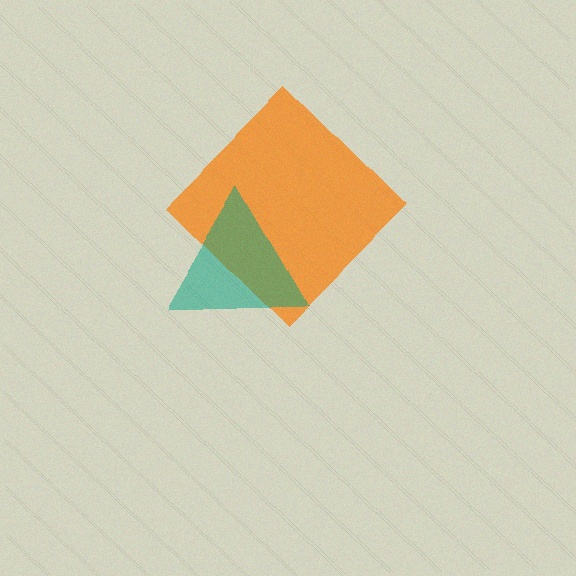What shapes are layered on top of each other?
The layered shapes are: an orange diamond, a teal triangle.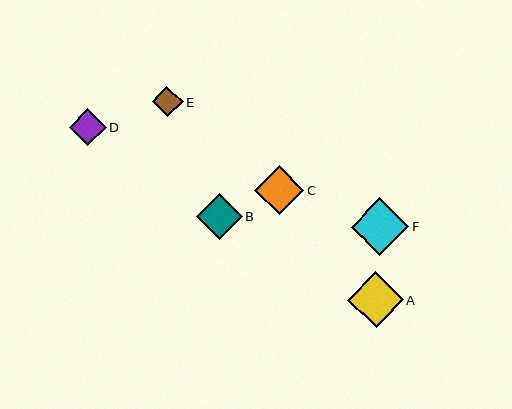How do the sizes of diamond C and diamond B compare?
Diamond C and diamond B are approximately the same size.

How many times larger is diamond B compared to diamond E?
Diamond B is approximately 1.5 times the size of diamond E.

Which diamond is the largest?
Diamond F is the largest with a size of approximately 58 pixels.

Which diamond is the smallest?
Diamond E is the smallest with a size of approximately 31 pixels.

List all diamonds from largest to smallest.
From largest to smallest: F, A, C, B, D, E.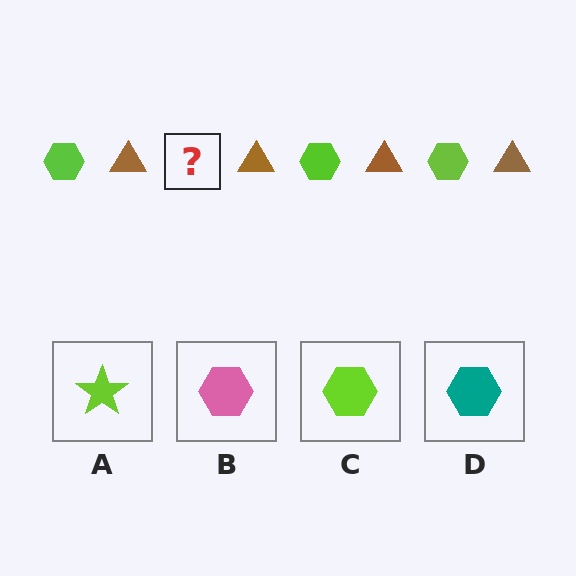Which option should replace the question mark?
Option C.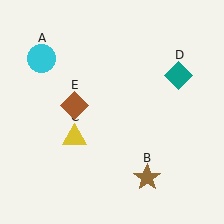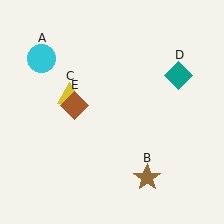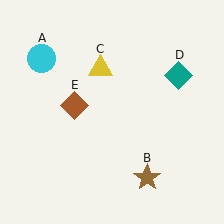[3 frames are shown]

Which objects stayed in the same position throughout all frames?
Cyan circle (object A) and brown star (object B) and teal diamond (object D) and brown diamond (object E) remained stationary.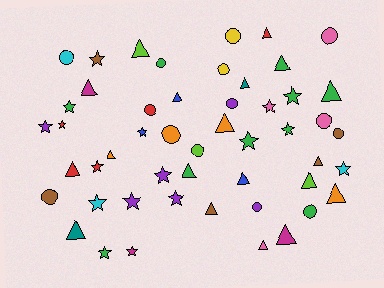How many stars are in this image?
There are 17 stars.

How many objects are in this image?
There are 50 objects.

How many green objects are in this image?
There are 10 green objects.